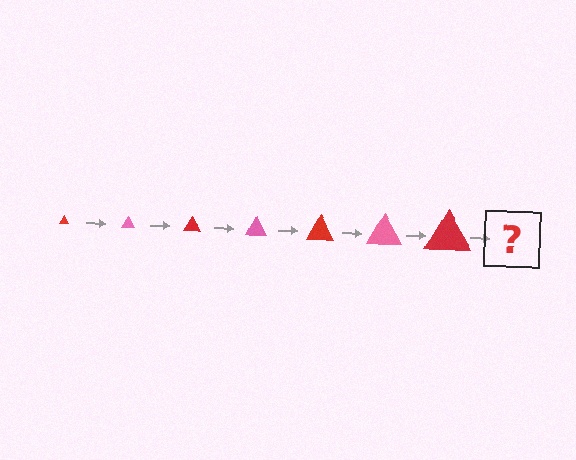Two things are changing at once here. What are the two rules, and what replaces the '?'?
The two rules are that the triangle grows larger each step and the color cycles through red and pink. The '?' should be a pink triangle, larger than the previous one.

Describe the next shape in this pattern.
It should be a pink triangle, larger than the previous one.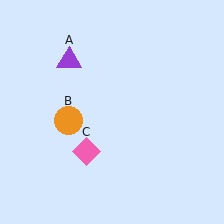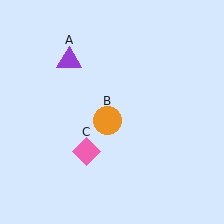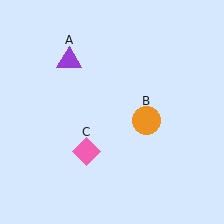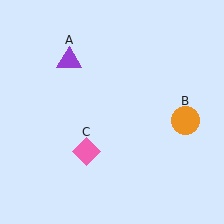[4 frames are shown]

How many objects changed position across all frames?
1 object changed position: orange circle (object B).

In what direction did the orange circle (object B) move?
The orange circle (object B) moved right.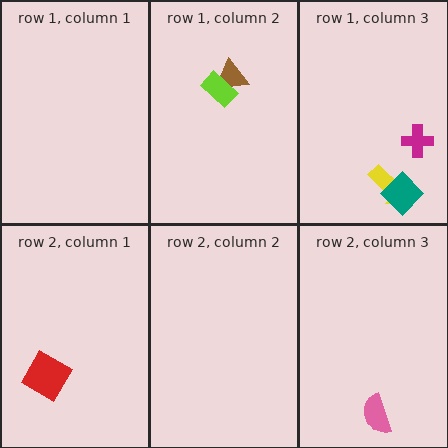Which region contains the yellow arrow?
The row 1, column 3 region.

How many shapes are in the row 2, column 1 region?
1.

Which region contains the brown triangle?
The row 1, column 2 region.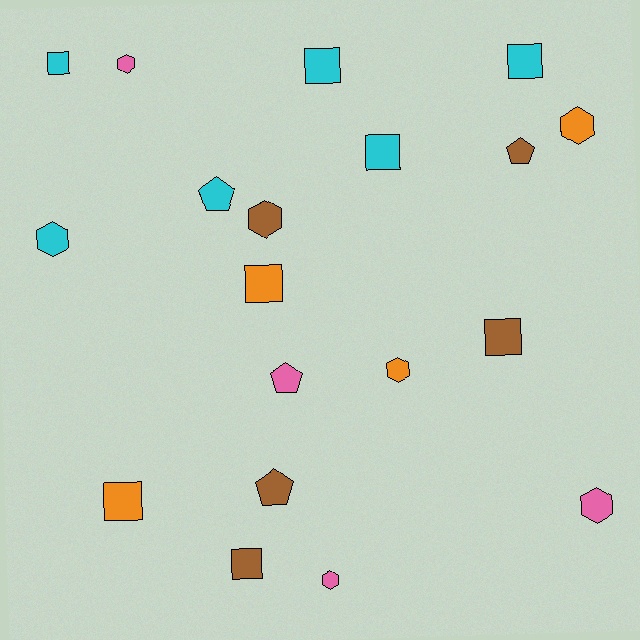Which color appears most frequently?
Cyan, with 6 objects.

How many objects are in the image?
There are 19 objects.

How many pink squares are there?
There are no pink squares.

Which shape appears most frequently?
Square, with 8 objects.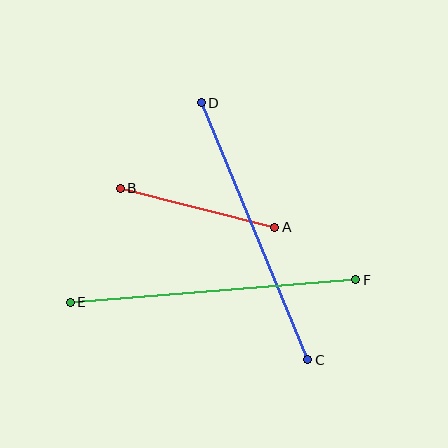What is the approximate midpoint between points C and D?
The midpoint is at approximately (254, 231) pixels.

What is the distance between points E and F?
The distance is approximately 286 pixels.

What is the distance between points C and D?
The distance is approximately 279 pixels.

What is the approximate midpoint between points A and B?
The midpoint is at approximately (198, 208) pixels.